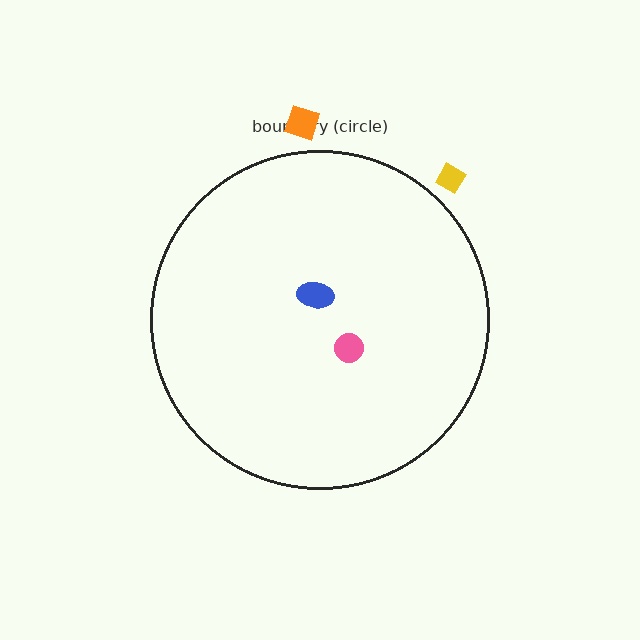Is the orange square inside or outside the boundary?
Outside.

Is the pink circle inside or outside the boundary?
Inside.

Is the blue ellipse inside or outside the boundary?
Inside.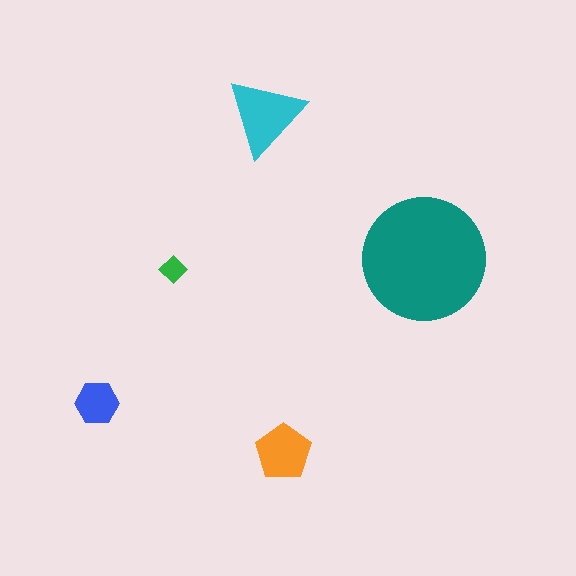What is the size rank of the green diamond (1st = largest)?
5th.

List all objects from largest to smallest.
The teal circle, the cyan triangle, the orange pentagon, the blue hexagon, the green diamond.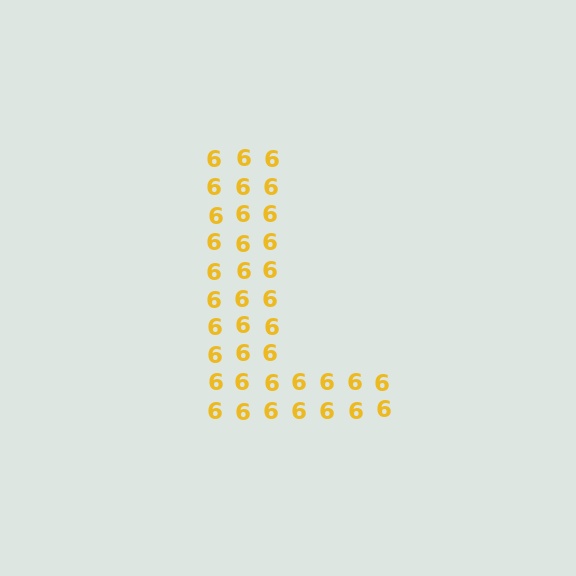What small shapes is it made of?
It is made of small digit 6's.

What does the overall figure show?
The overall figure shows the letter L.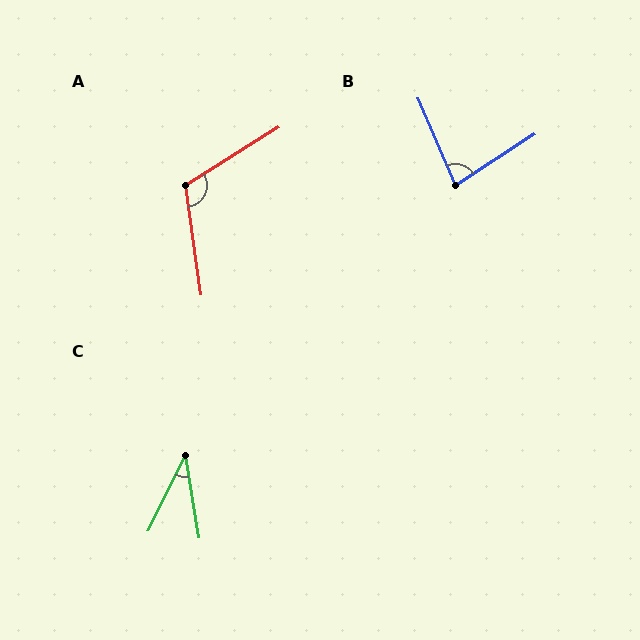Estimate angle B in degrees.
Approximately 80 degrees.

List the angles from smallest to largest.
C (36°), B (80°), A (114°).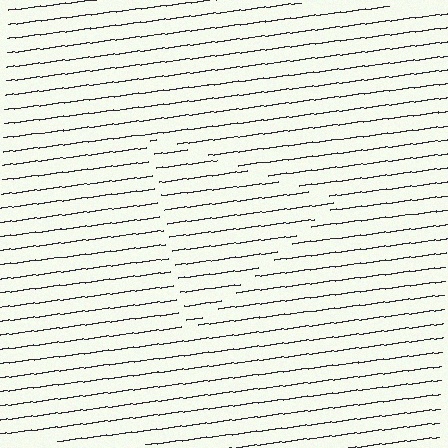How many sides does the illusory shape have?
3 sides — the line-ends trace a triangle.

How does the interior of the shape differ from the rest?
The interior of the shape contains the same grating, shifted by half a period — the contour is defined by the phase discontinuity where line-ends from the inner and outer gratings abut.